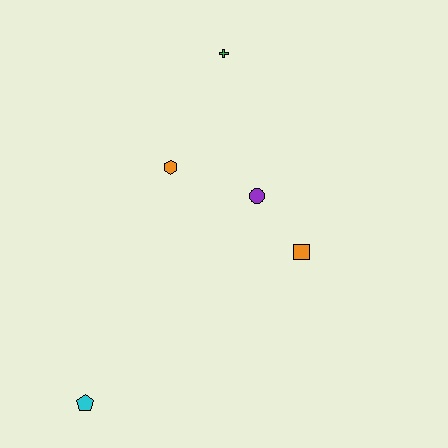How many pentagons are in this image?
There is 1 pentagon.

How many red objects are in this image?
There are no red objects.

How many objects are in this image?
There are 5 objects.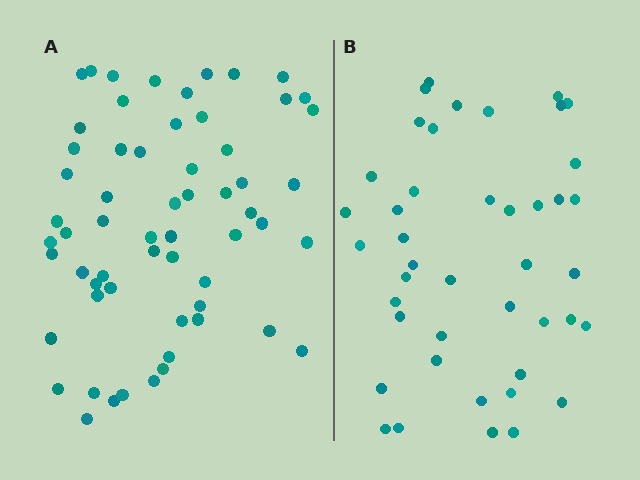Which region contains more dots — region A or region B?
Region A (the left region) has more dots.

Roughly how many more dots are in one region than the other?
Region A has approximately 15 more dots than region B.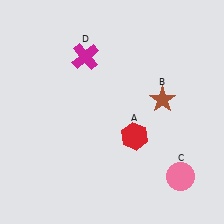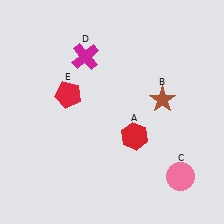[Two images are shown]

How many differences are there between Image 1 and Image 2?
There is 1 difference between the two images.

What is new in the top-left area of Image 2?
A red pentagon (E) was added in the top-left area of Image 2.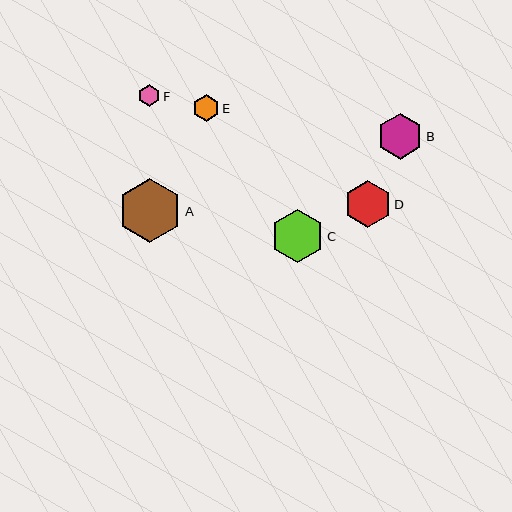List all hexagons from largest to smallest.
From largest to smallest: A, C, D, B, E, F.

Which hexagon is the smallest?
Hexagon F is the smallest with a size of approximately 22 pixels.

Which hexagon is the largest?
Hexagon A is the largest with a size of approximately 64 pixels.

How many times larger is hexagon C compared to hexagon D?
Hexagon C is approximately 1.2 times the size of hexagon D.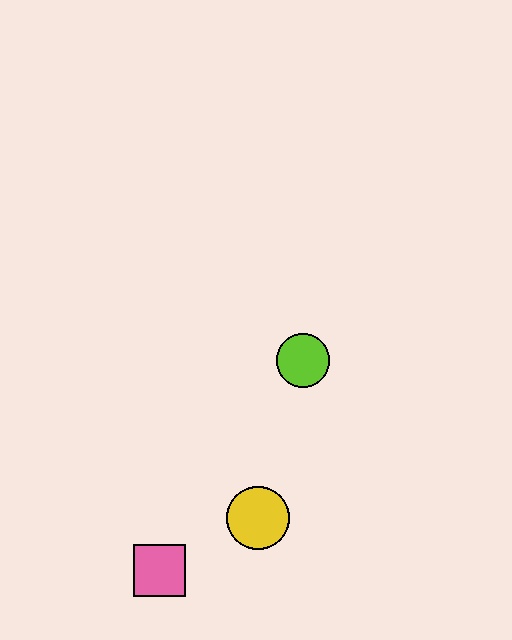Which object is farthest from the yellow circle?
The lime circle is farthest from the yellow circle.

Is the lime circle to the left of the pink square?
No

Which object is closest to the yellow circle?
The pink square is closest to the yellow circle.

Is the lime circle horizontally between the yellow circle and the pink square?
No